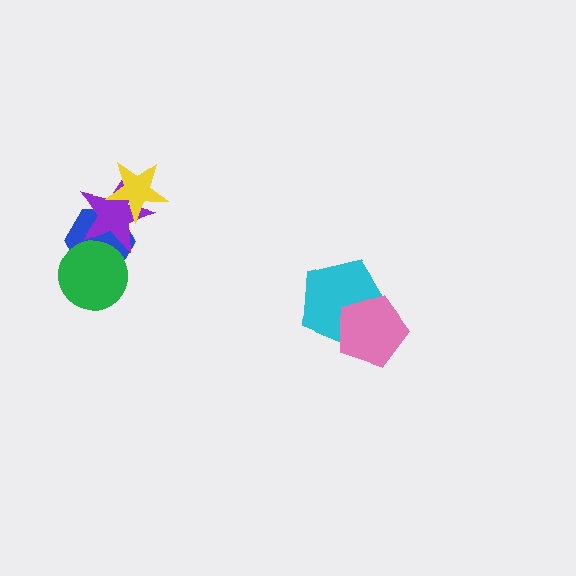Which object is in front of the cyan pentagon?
The pink pentagon is in front of the cyan pentagon.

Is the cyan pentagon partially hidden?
Yes, it is partially covered by another shape.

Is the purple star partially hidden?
Yes, it is partially covered by another shape.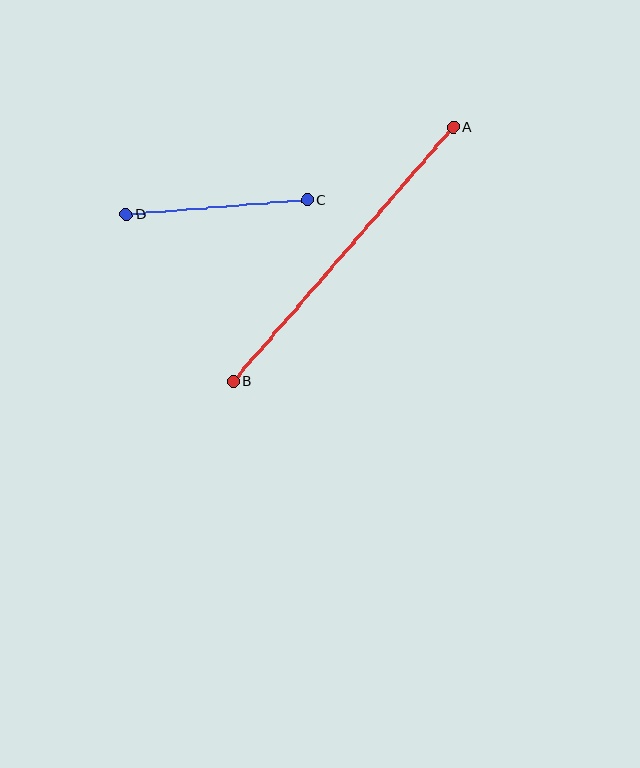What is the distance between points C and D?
The distance is approximately 181 pixels.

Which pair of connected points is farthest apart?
Points A and B are farthest apart.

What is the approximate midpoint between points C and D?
The midpoint is at approximately (217, 207) pixels.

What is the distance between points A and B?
The distance is approximately 336 pixels.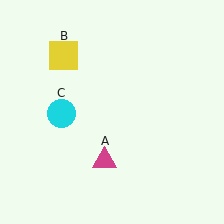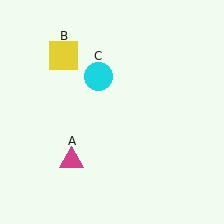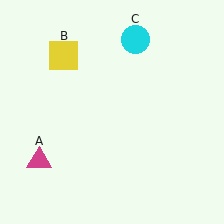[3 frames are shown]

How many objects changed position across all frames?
2 objects changed position: magenta triangle (object A), cyan circle (object C).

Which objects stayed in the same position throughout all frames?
Yellow square (object B) remained stationary.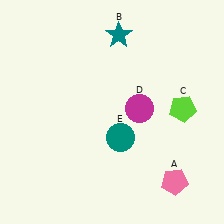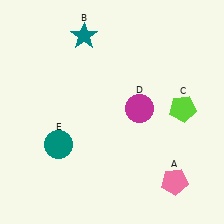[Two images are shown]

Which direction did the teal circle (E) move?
The teal circle (E) moved left.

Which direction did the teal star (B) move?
The teal star (B) moved left.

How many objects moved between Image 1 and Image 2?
2 objects moved between the two images.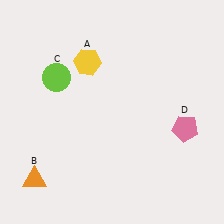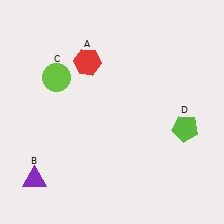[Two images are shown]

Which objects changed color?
A changed from yellow to red. B changed from orange to purple. D changed from pink to lime.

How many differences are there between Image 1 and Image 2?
There are 3 differences between the two images.